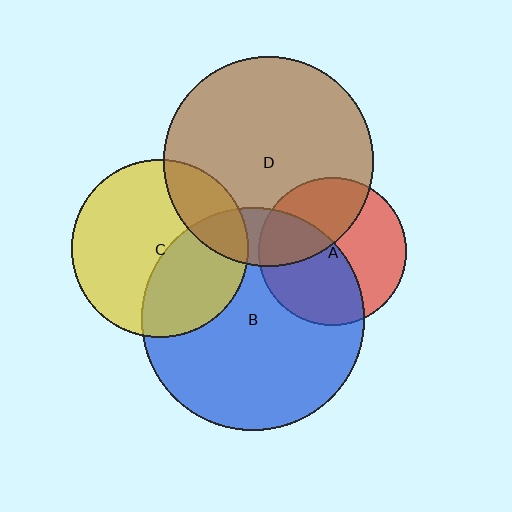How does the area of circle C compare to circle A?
Approximately 1.4 times.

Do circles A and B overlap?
Yes.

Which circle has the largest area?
Circle B (blue).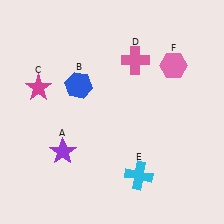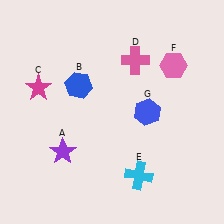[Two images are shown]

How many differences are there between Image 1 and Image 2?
There is 1 difference between the two images.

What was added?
A blue hexagon (G) was added in Image 2.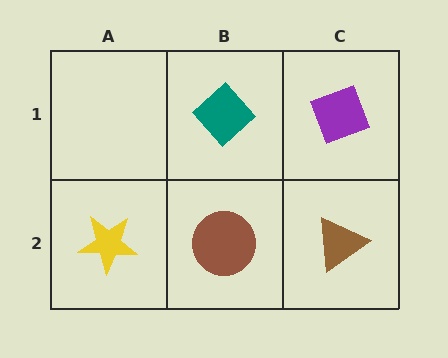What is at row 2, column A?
A yellow star.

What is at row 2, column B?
A brown circle.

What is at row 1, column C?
A purple diamond.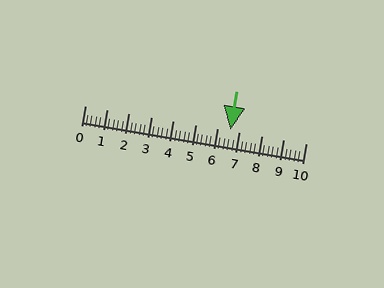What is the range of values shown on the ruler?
The ruler shows values from 0 to 10.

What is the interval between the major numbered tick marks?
The major tick marks are spaced 1 units apart.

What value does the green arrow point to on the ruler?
The green arrow points to approximately 6.6.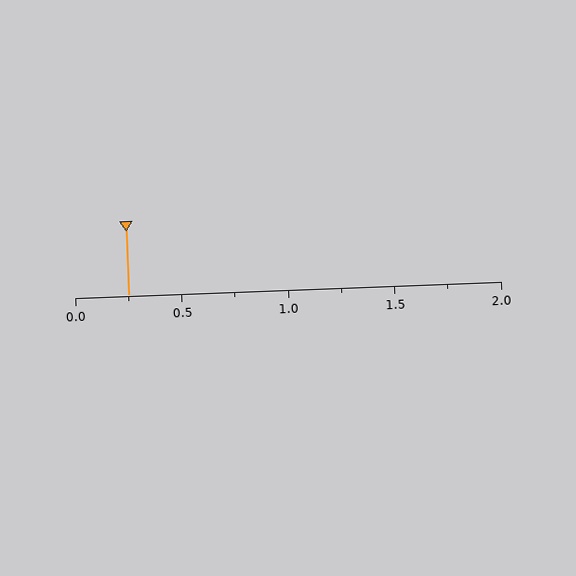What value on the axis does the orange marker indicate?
The marker indicates approximately 0.25.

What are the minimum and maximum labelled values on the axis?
The axis runs from 0.0 to 2.0.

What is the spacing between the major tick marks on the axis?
The major ticks are spaced 0.5 apart.